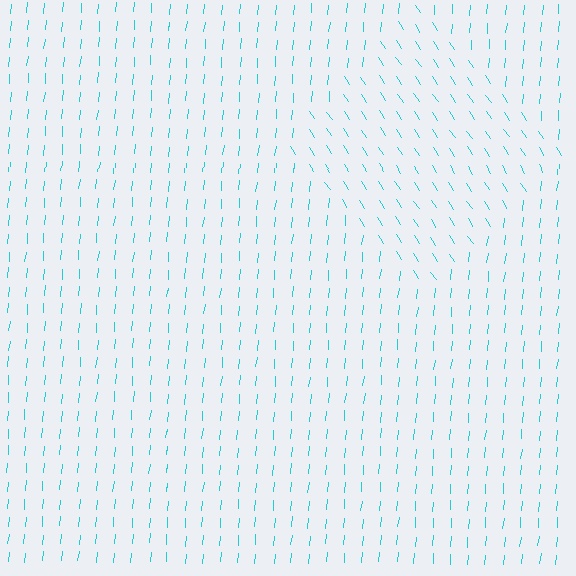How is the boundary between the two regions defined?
The boundary is defined purely by a change in line orientation (approximately 39 degrees difference). All lines are the same color and thickness.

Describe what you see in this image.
The image is filled with small cyan line segments. A diamond region in the image has lines oriented differently from the surrounding lines, creating a visible texture boundary.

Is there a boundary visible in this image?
Yes, there is a texture boundary formed by a change in line orientation.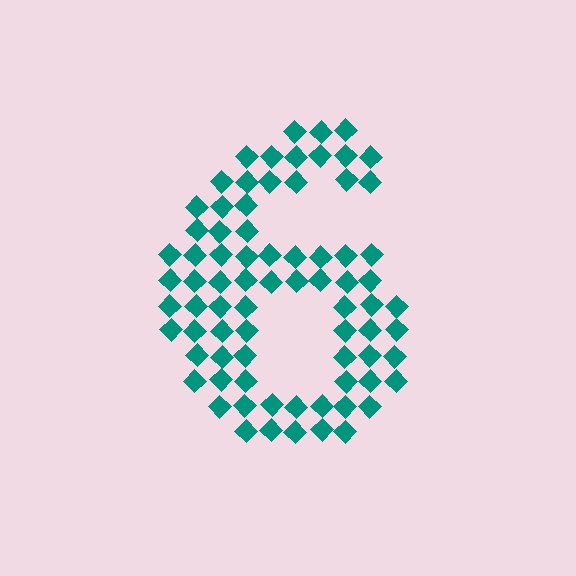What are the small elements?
The small elements are diamonds.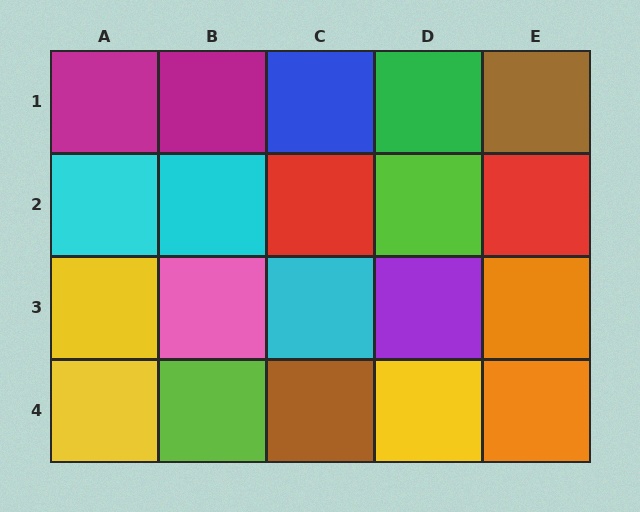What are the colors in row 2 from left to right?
Cyan, cyan, red, lime, red.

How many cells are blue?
1 cell is blue.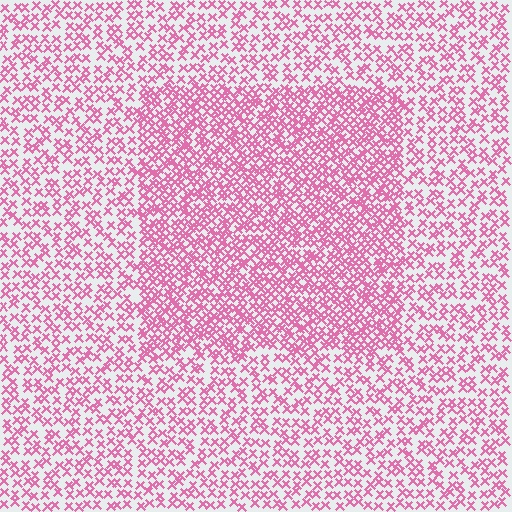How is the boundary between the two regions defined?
The boundary is defined by a change in element density (approximately 1.8x ratio). All elements are the same color, size, and shape.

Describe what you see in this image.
The image contains small pink elements arranged at two different densities. A rectangle-shaped region is visible where the elements are more densely packed than the surrounding area.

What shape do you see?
I see a rectangle.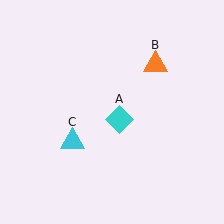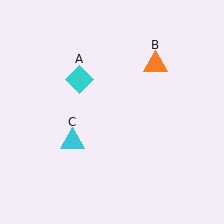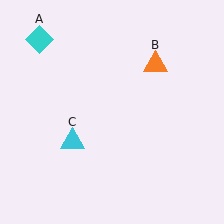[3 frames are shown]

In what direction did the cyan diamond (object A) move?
The cyan diamond (object A) moved up and to the left.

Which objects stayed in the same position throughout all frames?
Orange triangle (object B) and cyan triangle (object C) remained stationary.